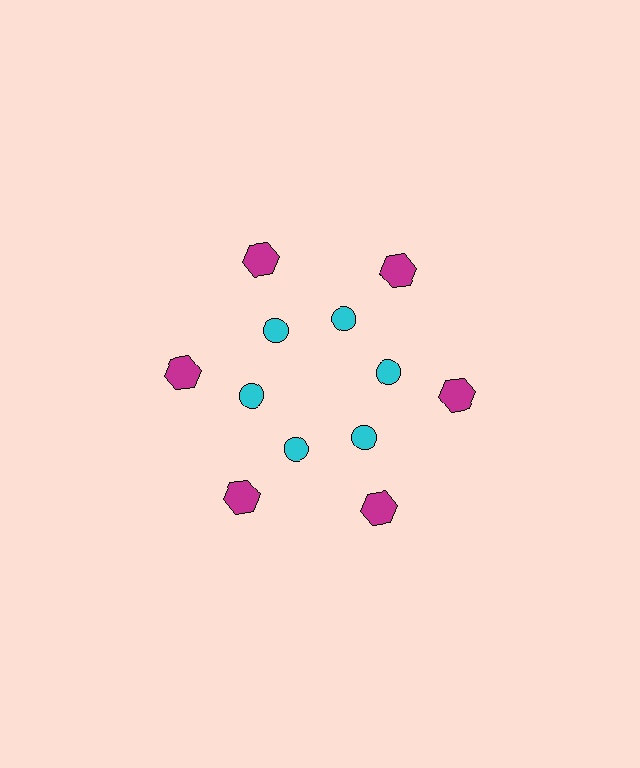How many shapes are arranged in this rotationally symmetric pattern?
There are 12 shapes, arranged in 6 groups of 2.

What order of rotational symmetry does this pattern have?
This pattern has 6-fold rotational symmetry.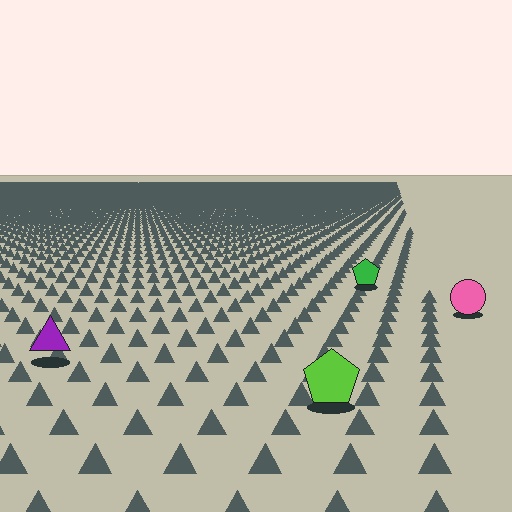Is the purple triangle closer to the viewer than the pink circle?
Yes. The purple triangle is closer — you can tell from the texture gradient: the ground texture is coarser near it.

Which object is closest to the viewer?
The lime pentagon is closest. The texture marks near it are larger and more spread out.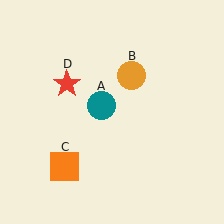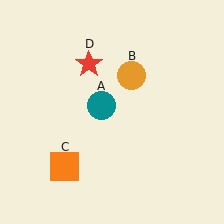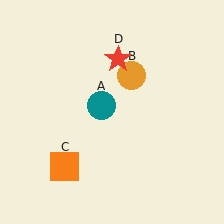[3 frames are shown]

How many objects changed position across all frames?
1 object changed position: red star (object D).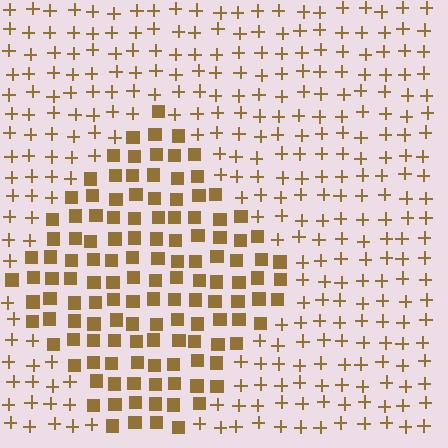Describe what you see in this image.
The image is filled with small brown elements arranged in a uniform grid. A diamond-shaped region contains squares, while the surrounding area contains plus signs. The boundary is defined purely by the change in element shape.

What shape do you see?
I see a diamond.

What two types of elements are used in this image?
The image uses squares inside the diamond region and plus signs outside it.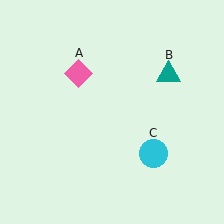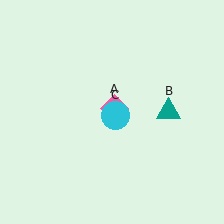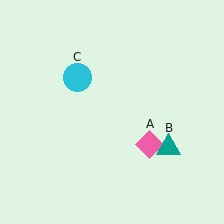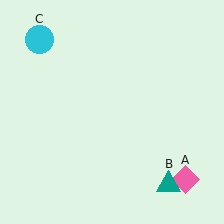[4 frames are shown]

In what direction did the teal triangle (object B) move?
The teal triangle (object B) moved down.